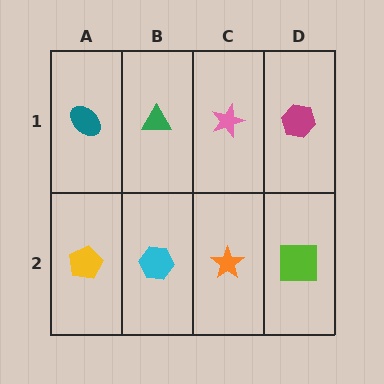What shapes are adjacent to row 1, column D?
A lime square (row 2, column D), a pink star (row 1, column C).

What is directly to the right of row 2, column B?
An orange star.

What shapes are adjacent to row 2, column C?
A pink star (row 1, column C), a cyan hexagon (row 2, column B), a lime square (row 2, column D).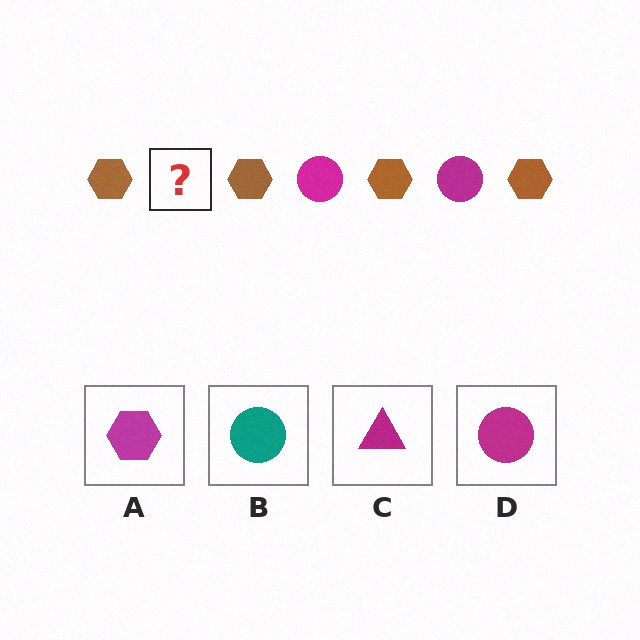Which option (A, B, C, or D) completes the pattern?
D.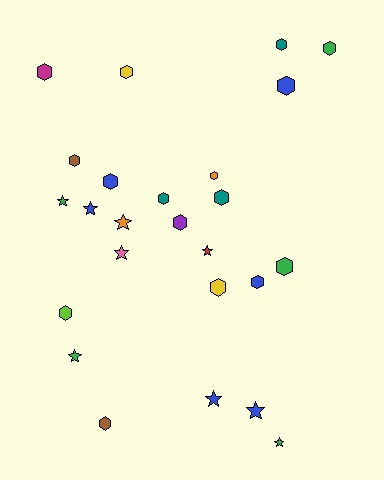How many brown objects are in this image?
There are 2 brown objects.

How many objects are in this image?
There are 25 objects.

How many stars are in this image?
There are 9 stars.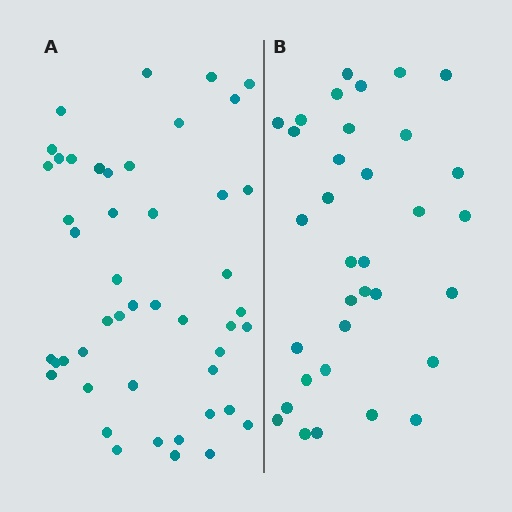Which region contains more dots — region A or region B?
Region A (the left region) has more dots.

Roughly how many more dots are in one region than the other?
Region A has approximately 15 more dots than region B.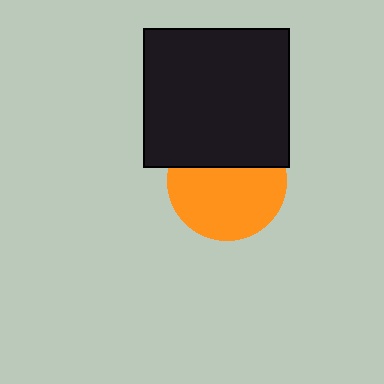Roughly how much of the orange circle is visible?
About half of it is visible (roughly 64%).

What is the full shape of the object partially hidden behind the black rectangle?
The partially hidden object is an orange circle.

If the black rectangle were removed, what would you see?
You would see the complete orange circle.